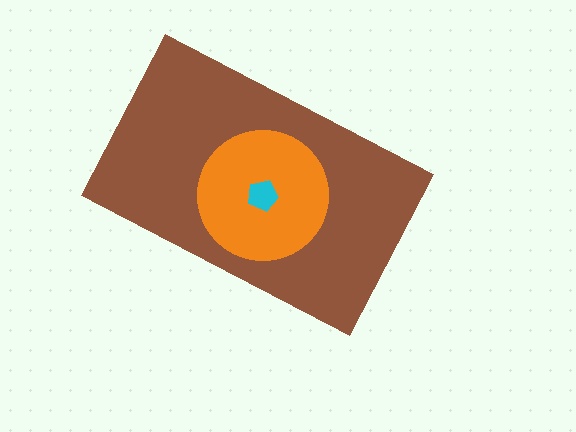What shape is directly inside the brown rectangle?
The orange circle.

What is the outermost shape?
The brown rectangle.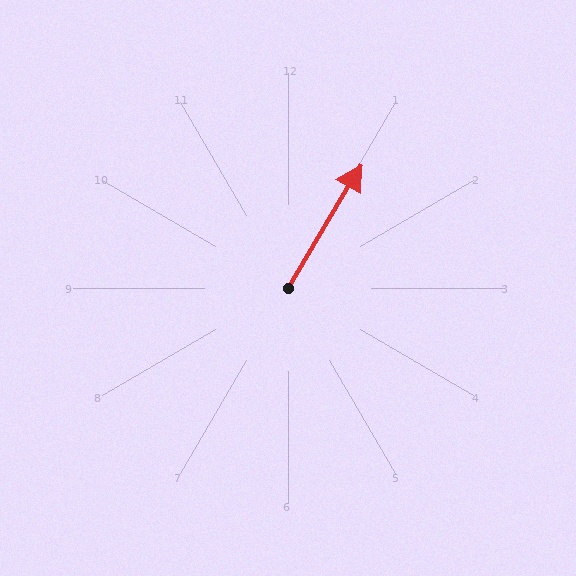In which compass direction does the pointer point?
Northeast.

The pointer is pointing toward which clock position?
Roughly 1 o'clock.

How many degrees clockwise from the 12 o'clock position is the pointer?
Approximately 31 degrees.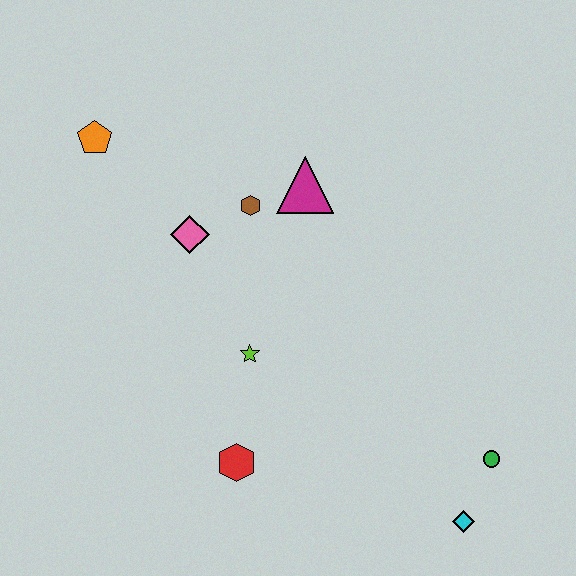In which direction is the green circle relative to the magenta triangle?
The green circle is below the magenta triangle.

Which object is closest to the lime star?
The red hexagon is closest to the lime star.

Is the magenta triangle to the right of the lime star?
Yes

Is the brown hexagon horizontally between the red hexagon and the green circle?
Yes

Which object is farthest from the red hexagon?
The orange pentagon is farthest from the red hexagon.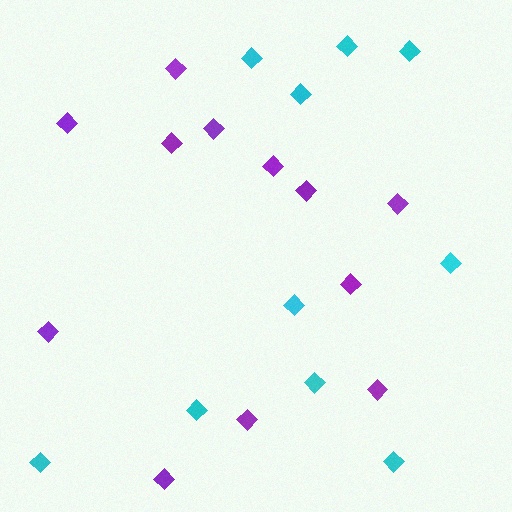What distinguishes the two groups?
There are 2 groups: one group of cyan diamonds (10) and one group of purple diamonds (12).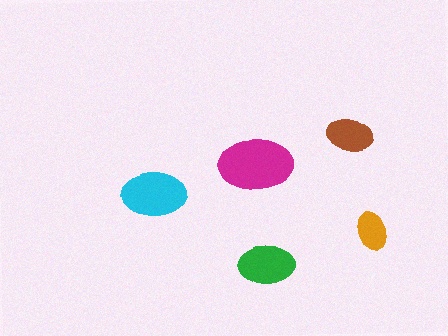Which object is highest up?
The brown ellipse is topmost.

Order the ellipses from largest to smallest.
the magenta one, the cyan one, the green one, the brown one, the orange one.